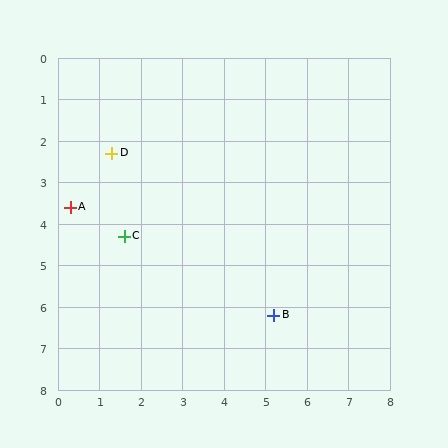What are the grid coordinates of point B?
Point B is at approximately (5.2, 6.2).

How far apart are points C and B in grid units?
Points C and B are about 4.1 grid units apart.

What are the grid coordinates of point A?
Point A is at approximately (0.3, 3.6).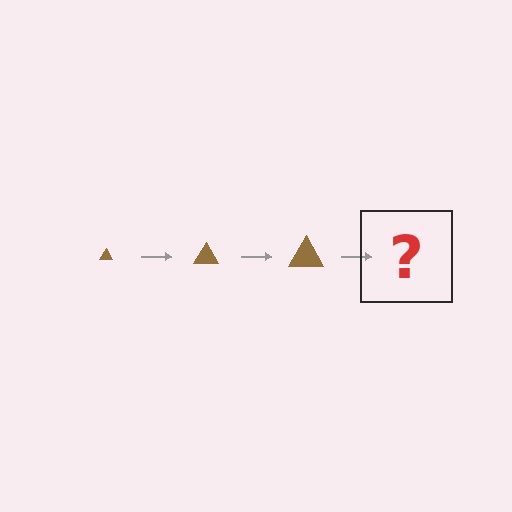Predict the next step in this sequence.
The next step is a brown triangle, larger than the previous one.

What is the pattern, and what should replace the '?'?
The pattern is that the triangle gets progressively larger each step. The '?' should be a brown triangle, larger than the previous one.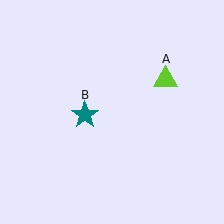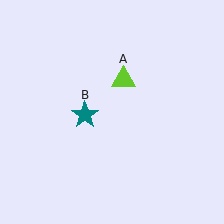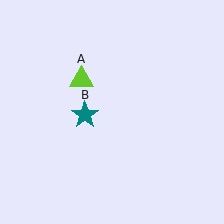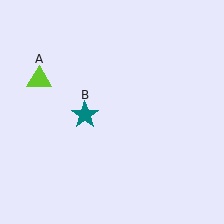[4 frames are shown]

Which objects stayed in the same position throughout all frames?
Teal star (object B) remained stationary.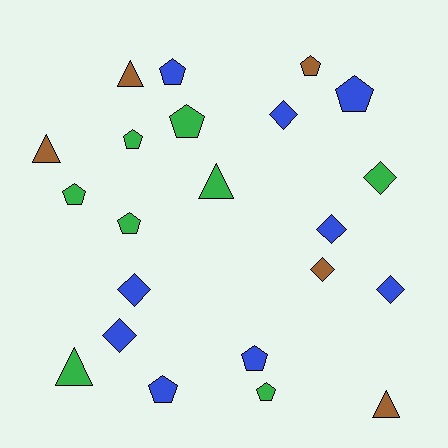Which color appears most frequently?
Blue, with 9 objects.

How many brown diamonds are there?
There is 1 brown diamond.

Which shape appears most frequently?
Pentagon, with 10 objects.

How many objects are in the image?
There are 22 objects.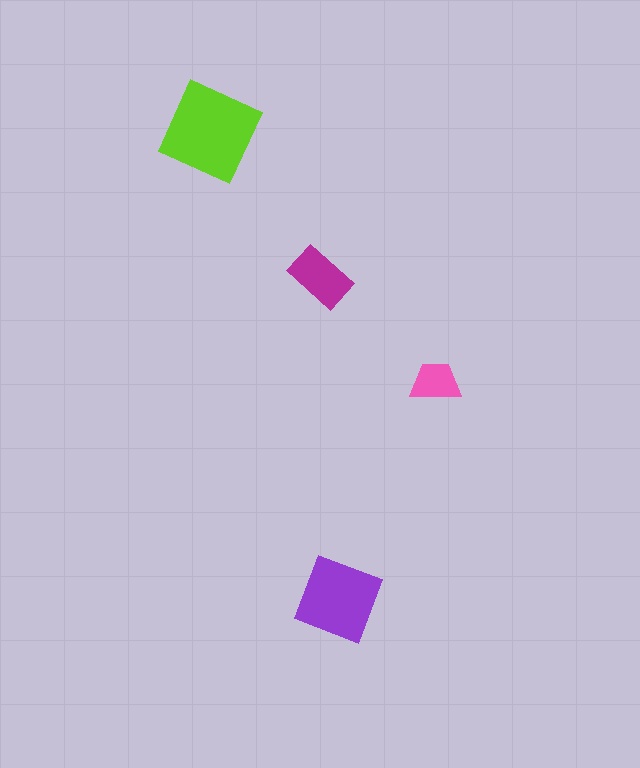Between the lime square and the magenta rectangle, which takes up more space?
The lime square.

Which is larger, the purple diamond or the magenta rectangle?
The purple diamond.